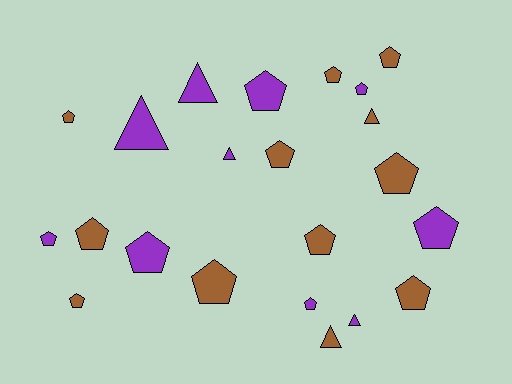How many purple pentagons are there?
There are 6 purple pentagons.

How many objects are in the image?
There are 22 objects.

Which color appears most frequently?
Brown, with 12 objects.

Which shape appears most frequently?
Pentagon, with 16 objects.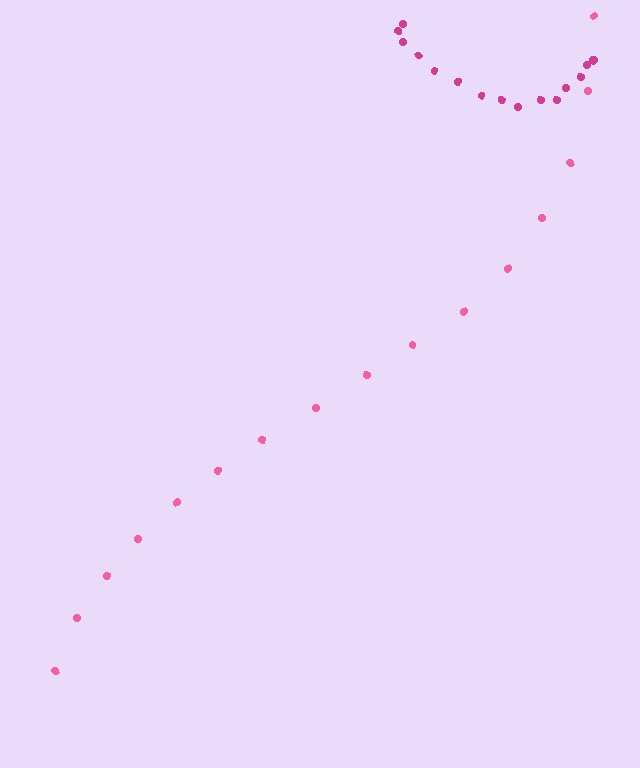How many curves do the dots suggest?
There are 2 distinct paths.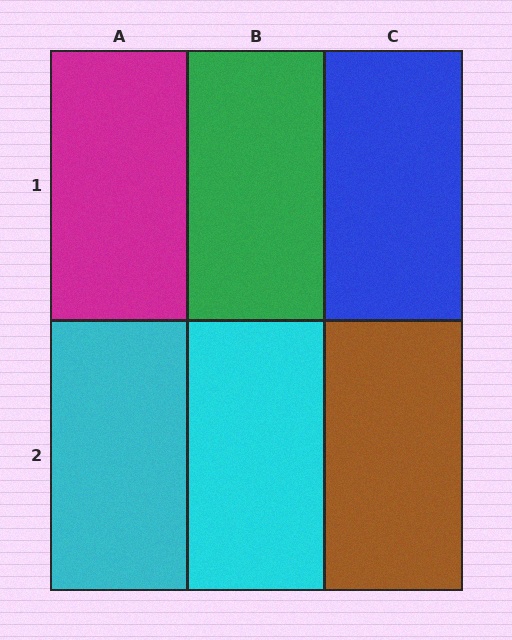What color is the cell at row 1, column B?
Green.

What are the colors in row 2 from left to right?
Cyan, cyan, brown.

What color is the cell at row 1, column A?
Magenta.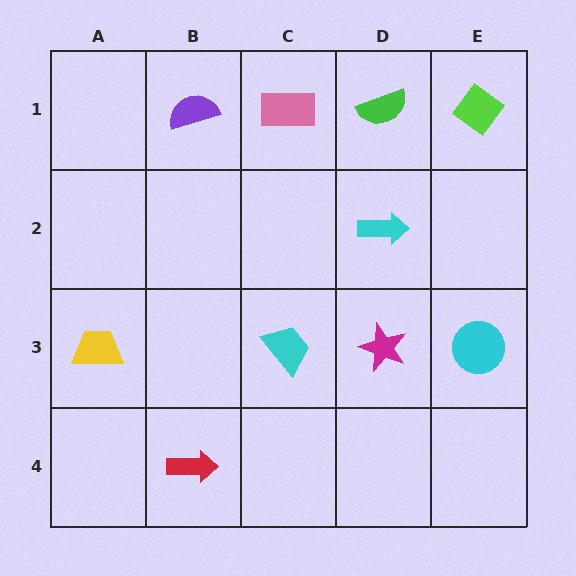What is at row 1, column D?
A green semicircle.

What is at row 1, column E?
A lime diamond.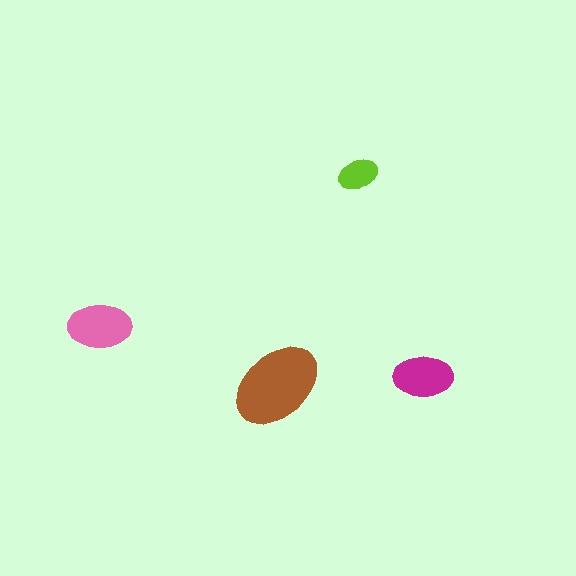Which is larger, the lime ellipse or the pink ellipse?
The pink one.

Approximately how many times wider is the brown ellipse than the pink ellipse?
About 1.5 times wider.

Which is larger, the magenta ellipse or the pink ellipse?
The pink one.